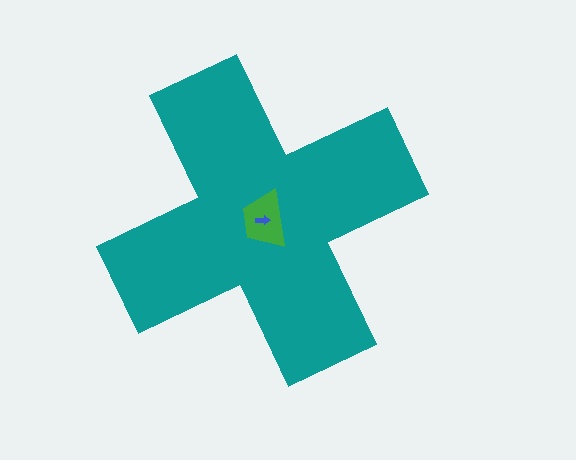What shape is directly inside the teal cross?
The green trapezoid.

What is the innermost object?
The blue arrow.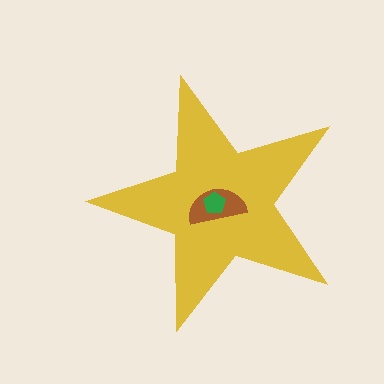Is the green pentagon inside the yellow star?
Yes.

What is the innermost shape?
The green pentagon.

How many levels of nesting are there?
3.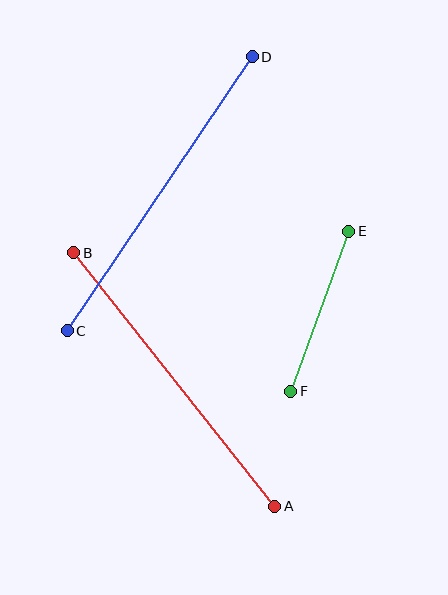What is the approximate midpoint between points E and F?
The midpoint is at approximately (320, 311) pixels.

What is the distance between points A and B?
The distance is approximately 323 pixels.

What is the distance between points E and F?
The distance is approximately 170 pixels.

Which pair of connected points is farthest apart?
Points C and D are farthest apart.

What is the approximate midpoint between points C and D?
The midpoint is at approximately (160, 194) pixels.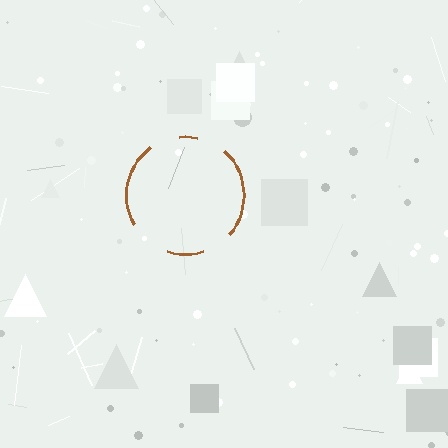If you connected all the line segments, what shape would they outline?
They would outline a circle.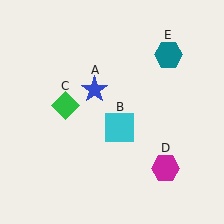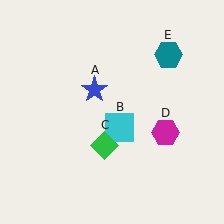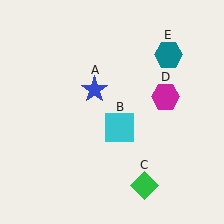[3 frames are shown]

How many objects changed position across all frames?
2 objects changed position: green diamond (object C), magenta hexagon (object D).